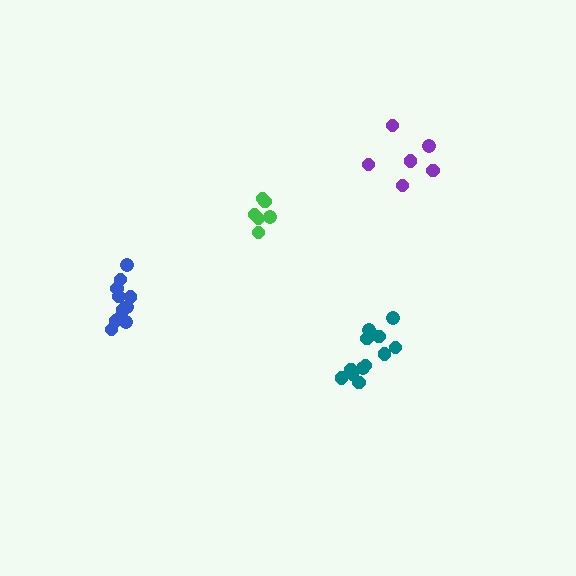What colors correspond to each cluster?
The clusters are colored: teal, green, blue, purple.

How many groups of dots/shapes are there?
There are 4 groups.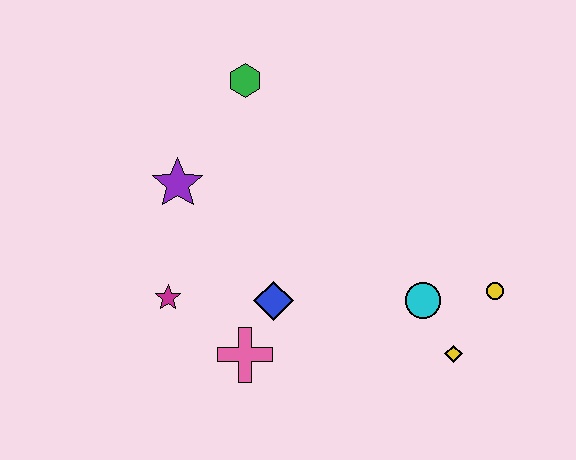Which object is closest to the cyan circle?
The yellow diamond is closest to the cyan circle.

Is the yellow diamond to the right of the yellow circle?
No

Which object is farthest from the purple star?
The yellow circle is farthest from the purple star.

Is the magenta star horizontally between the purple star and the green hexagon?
No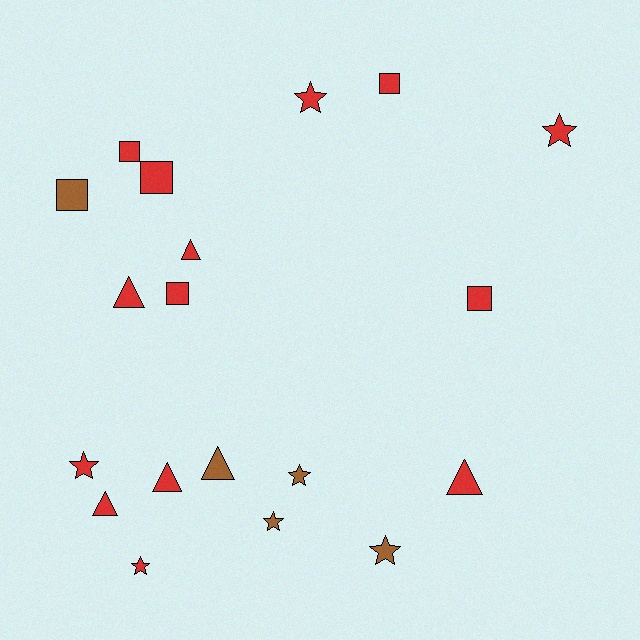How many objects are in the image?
There are 19 objects.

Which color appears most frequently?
Red, with 14 objects.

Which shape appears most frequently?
Star, with 7 objects.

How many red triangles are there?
There are 5 red triangles.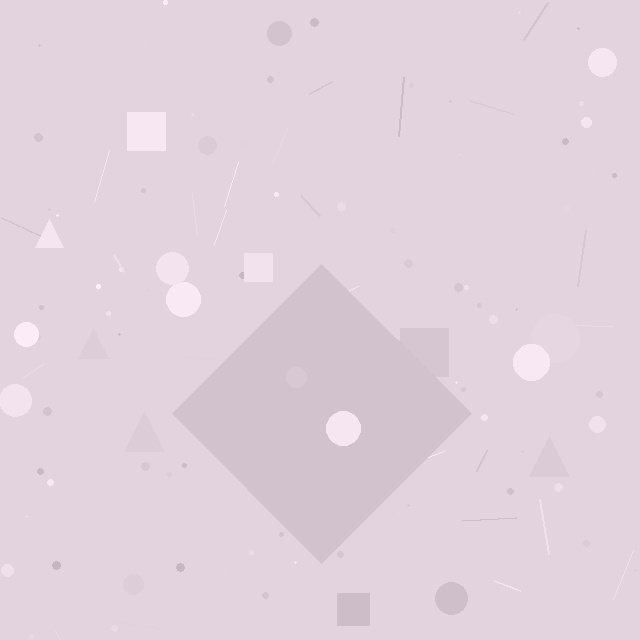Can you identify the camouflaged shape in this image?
The camouflaged shape is a diamond.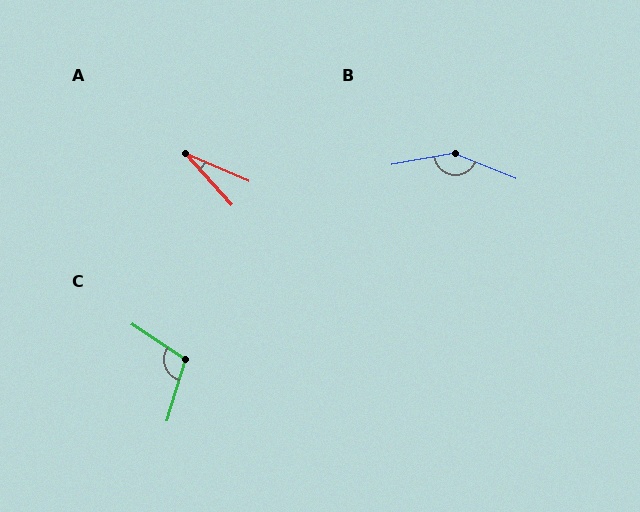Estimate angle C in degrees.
Approximately 108 degrees.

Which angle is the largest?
B, at approximately 148 degrees.